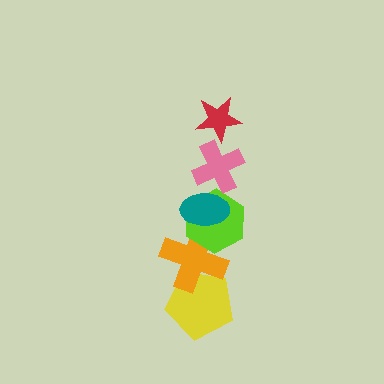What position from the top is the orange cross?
The orange cross is 5th from the top.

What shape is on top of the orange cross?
The lime hexagon is on top of the orange cross.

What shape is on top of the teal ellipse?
The pink cross is on top of the teal ellipse.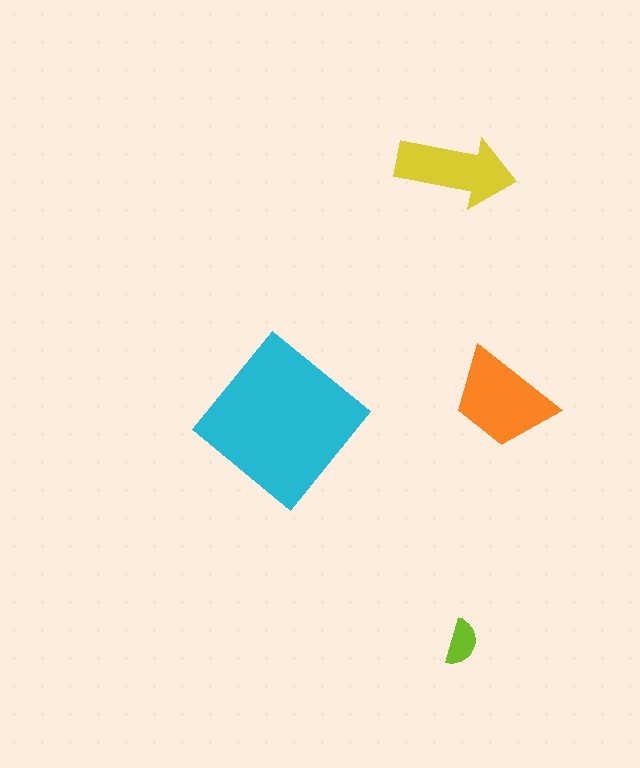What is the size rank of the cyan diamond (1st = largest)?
1st.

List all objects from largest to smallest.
The cyan diamond, the orange trapezoid, the yellow arrow, the lime semicircle.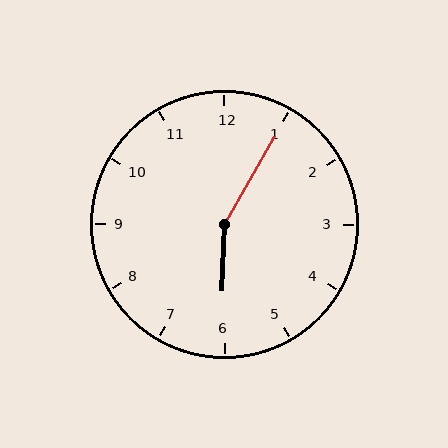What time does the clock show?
6:05.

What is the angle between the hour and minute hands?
Approximately 152 degrees.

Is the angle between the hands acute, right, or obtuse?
It is obtuse.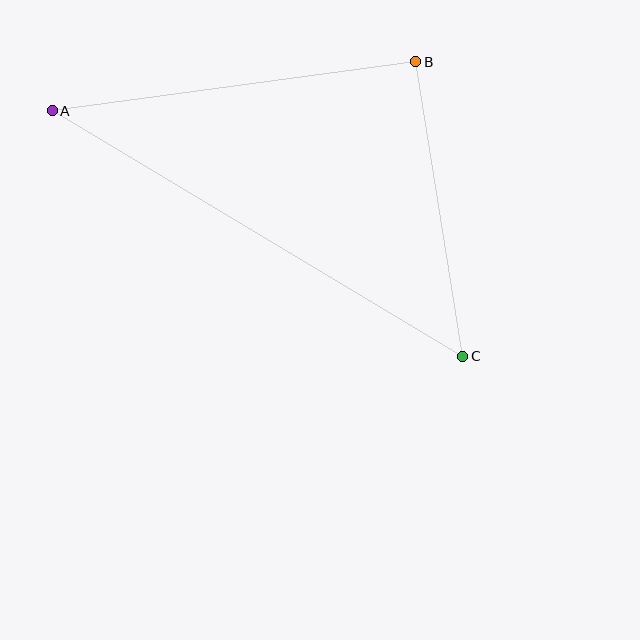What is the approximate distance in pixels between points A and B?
The distance between A and B is approximately 367 pixels.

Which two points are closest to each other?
Points B and C are closest to each other.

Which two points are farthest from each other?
Points A and C are farthest from each other.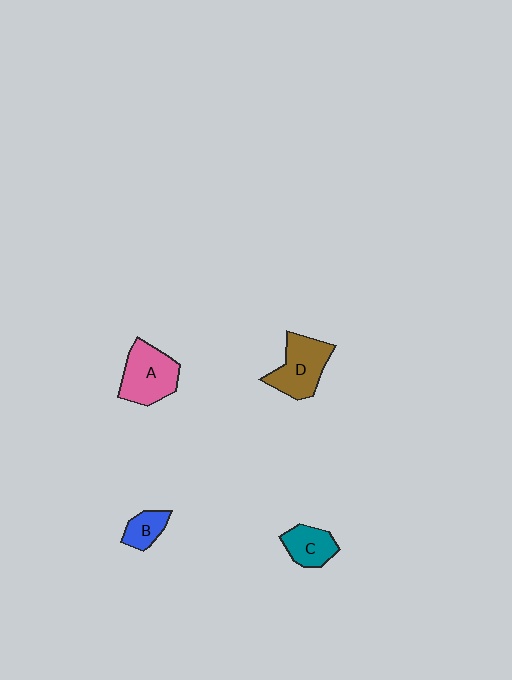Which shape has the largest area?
Shape A (pink).